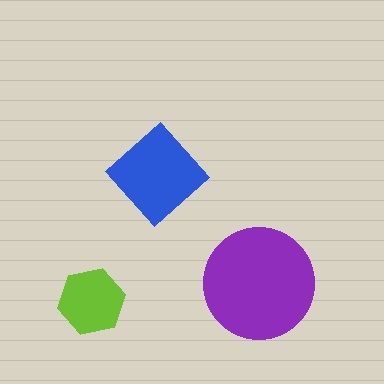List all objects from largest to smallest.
The purple circle, the blue diamond, the lime hexagon.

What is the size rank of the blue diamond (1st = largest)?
2nd.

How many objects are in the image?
There are 3 objects in the image.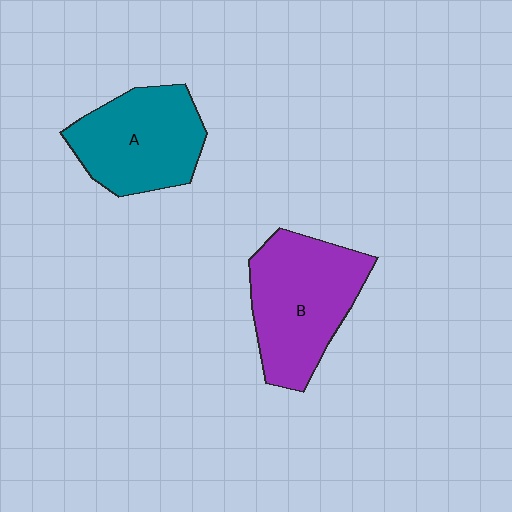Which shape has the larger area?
Shape B (purple).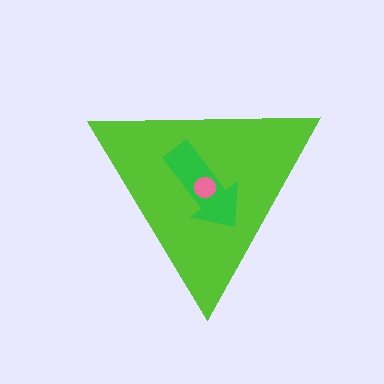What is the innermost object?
The pink circle.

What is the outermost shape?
The lime triangle.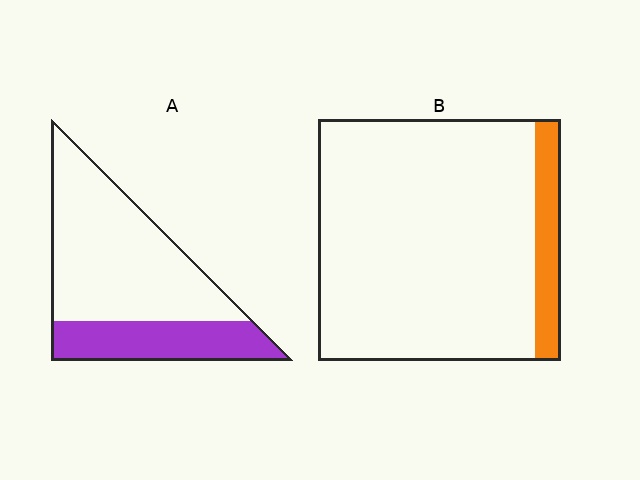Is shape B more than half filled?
No.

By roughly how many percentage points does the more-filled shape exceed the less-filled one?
By roughly 20 percentage points (A over B).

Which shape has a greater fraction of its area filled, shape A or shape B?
Shape A.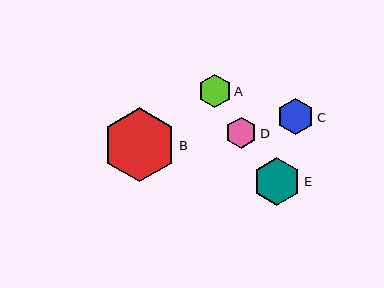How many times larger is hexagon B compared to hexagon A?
Hexagon B is approximately 2.2 times the size of hexagon A.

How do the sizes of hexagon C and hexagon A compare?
Hexagon C and hexagon A are approximately the same size.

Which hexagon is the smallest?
Hexagon D is the smallest with a size of approximately 31 pixels.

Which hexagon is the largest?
Hexagon B is the largest with a size of approximately 74 pixels.